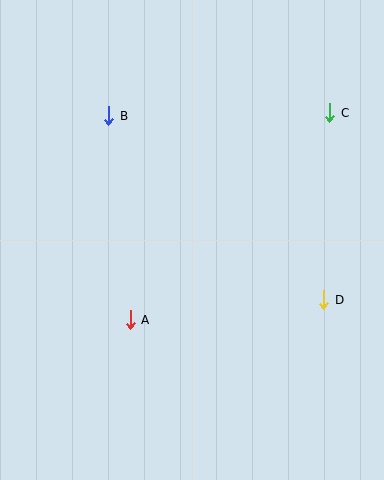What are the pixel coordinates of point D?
Point D is at (324, 300).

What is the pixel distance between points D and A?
The distance between D and A is 194 pixels.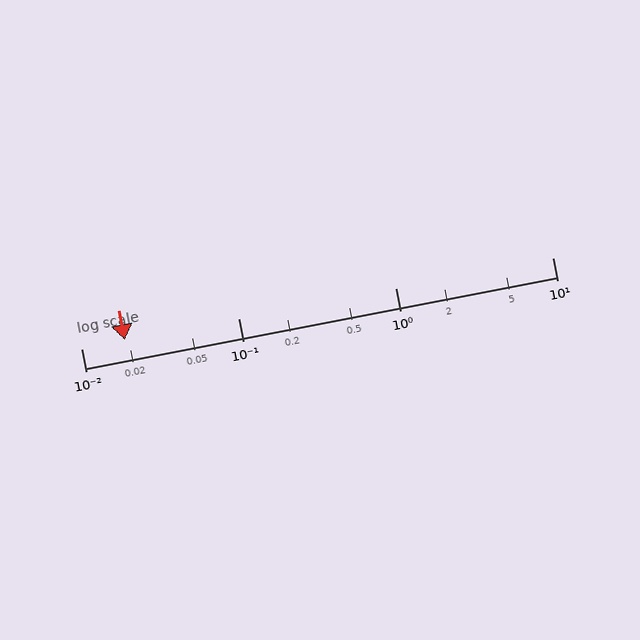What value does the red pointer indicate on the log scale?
The pointer indicates approximately 0.019.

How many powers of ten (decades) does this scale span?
The scale spans 3 decades, from 0.01 to 10.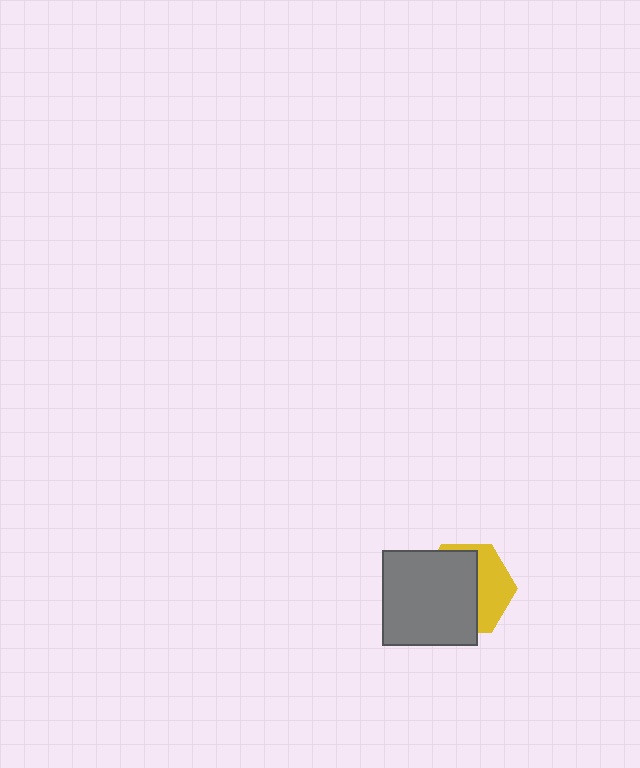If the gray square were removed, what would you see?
You would see the complete yellow hexagon.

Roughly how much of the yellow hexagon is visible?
A small part of it is visible (roughly 39%).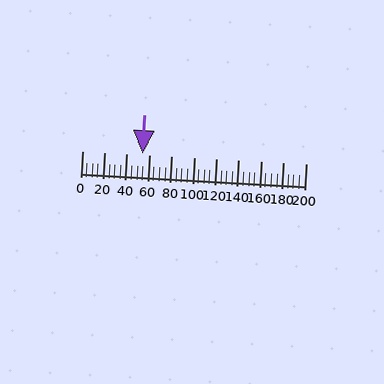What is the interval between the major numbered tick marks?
The major tick marks are spaced 20 units apart.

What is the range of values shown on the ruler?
The ruler shows values from 0 to 200.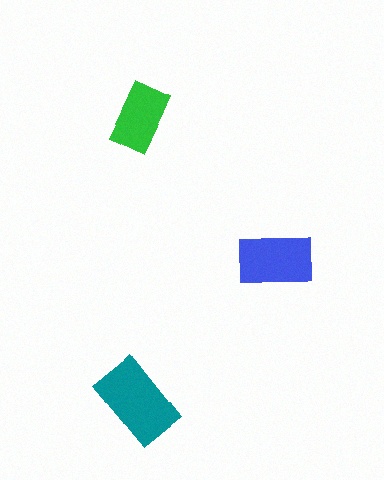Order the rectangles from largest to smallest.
the teal one, the blue one, the green one.